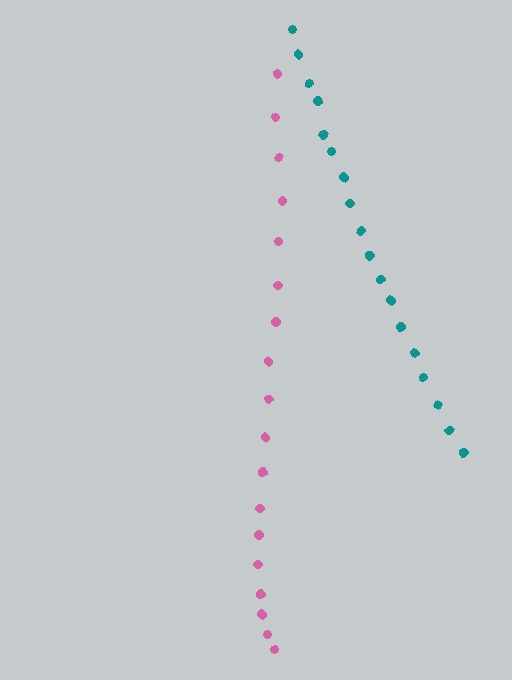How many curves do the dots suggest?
There are 2 distinct paths.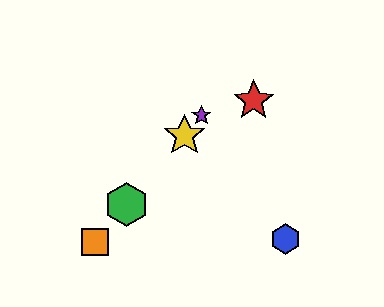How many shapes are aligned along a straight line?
4 shapes (the green hexagon, the yellow star, the purple star, the orange square) are aligned along a straight line.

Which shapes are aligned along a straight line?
The green hexagon, the yellow star, the purple star, the orange square are aligned along a straight line.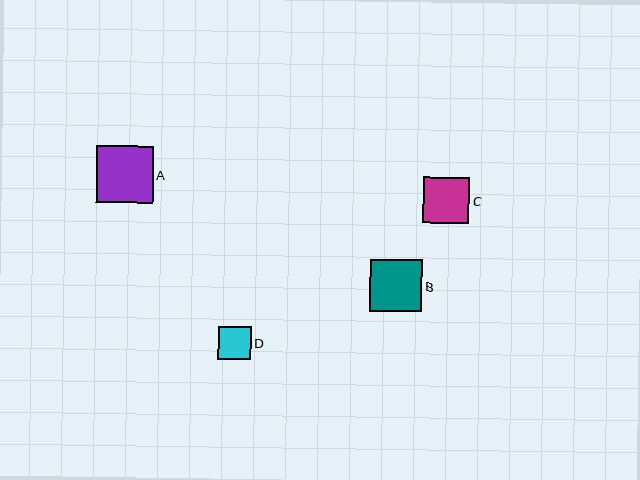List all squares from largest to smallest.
From largest to smallest: A, B, C, D.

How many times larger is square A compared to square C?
Square A is approximately 1.2 times the size of square C.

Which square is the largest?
Square A is the largest with a size of approximately 57 pixels.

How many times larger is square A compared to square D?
Square A is approximately 1.7 times the size of square D.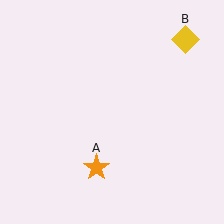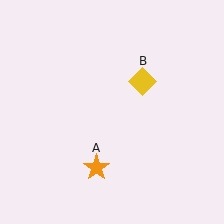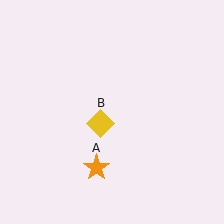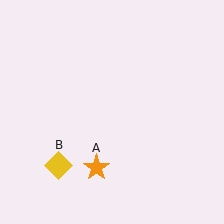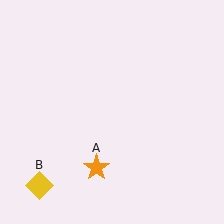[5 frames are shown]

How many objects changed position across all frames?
1 object changed position: yellow diamond (object B).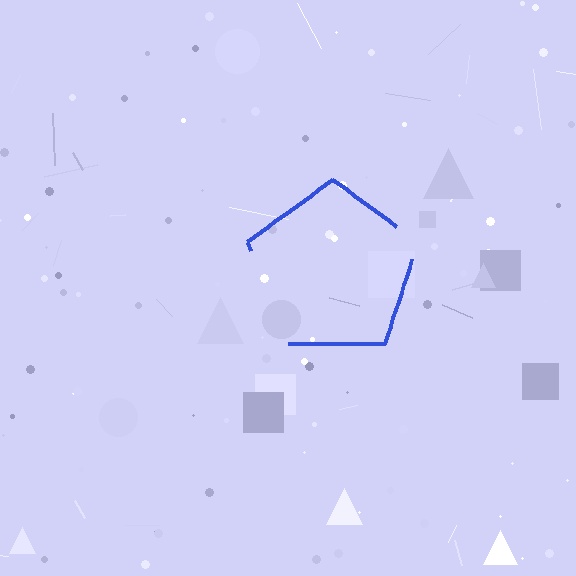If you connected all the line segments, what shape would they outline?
They would outline a pentagon.